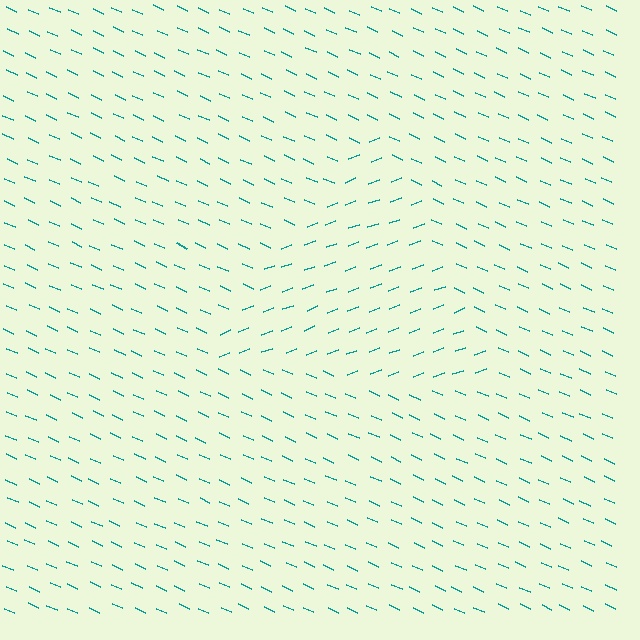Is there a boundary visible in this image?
Yes, there is a texture boundary formed by a change in line orientation.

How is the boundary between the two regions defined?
The boundary is defined purely by a change in line orientation (approximately 45 degrees difference). All lines are the same color and thickness.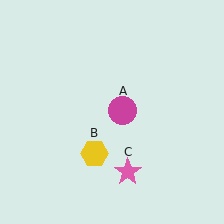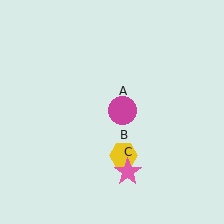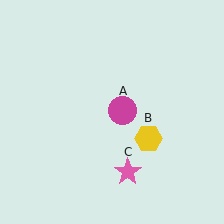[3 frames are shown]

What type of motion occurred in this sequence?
The yellow hexagon (object B) rotated counterclockwise around the center of the scene.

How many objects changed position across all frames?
1 object changed position: yellow hexagon (object B).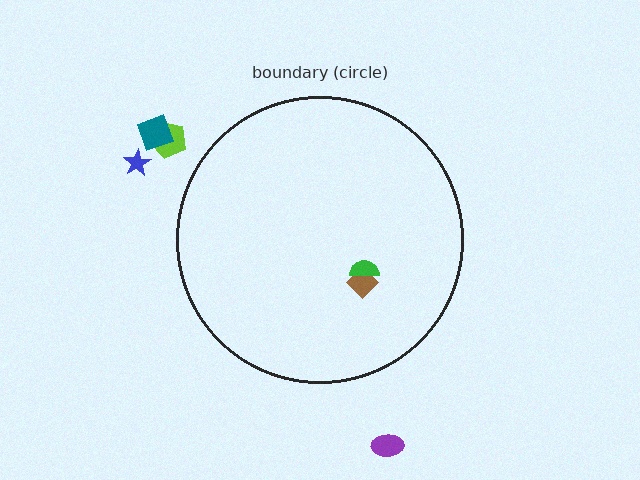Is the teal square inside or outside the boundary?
Outside.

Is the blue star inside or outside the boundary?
Outside.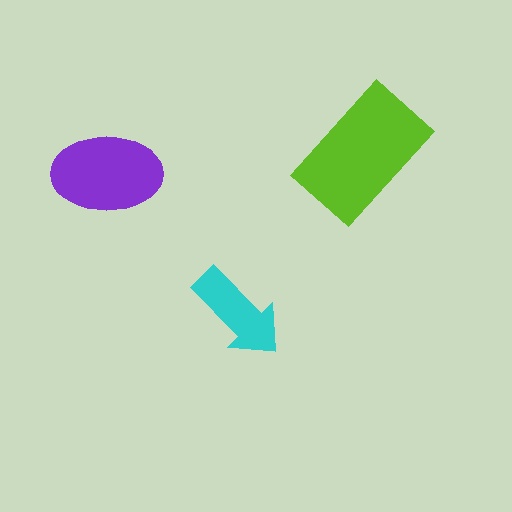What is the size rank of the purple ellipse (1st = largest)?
2nd.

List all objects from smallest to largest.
The cyan arrow, the purple ellipse, the lime rectangle.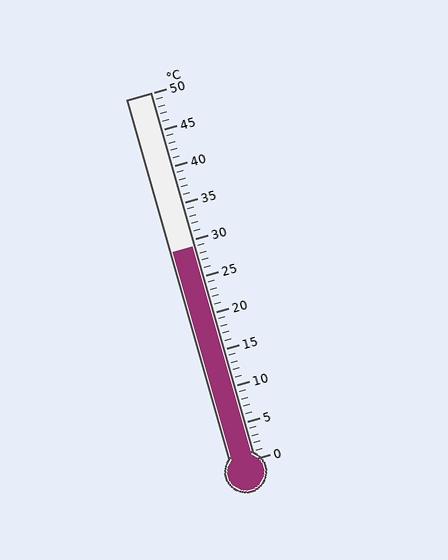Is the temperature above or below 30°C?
The temperature is below 30°C.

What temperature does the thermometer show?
The thermometer shows approximately 29°C.